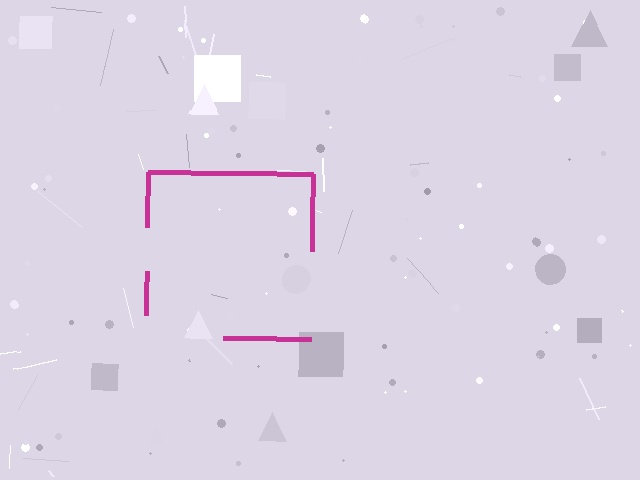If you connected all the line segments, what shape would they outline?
They would outline a square.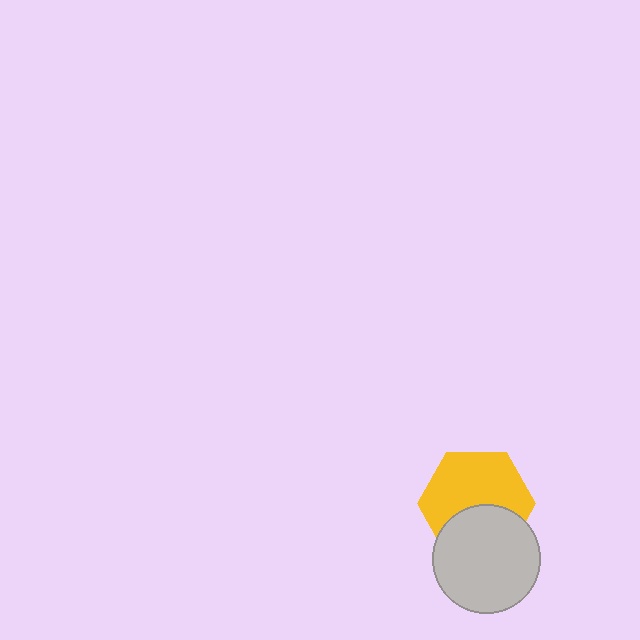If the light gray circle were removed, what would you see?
You would see the complete yellow hexagon.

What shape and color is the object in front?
The object in front is a light gray circle.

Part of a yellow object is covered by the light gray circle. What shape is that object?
It is a hexagon.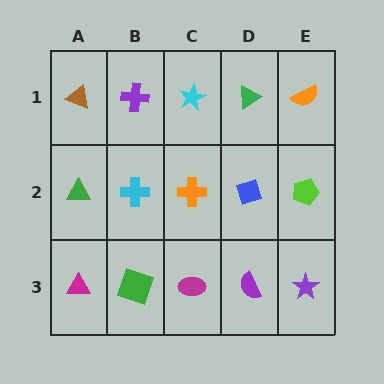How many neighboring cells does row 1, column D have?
3.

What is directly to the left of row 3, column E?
A purple semicircle.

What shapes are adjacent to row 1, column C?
An orange cross (row 2, column C), a purple cross (row 1, column B), a green triangle (row 1, column D).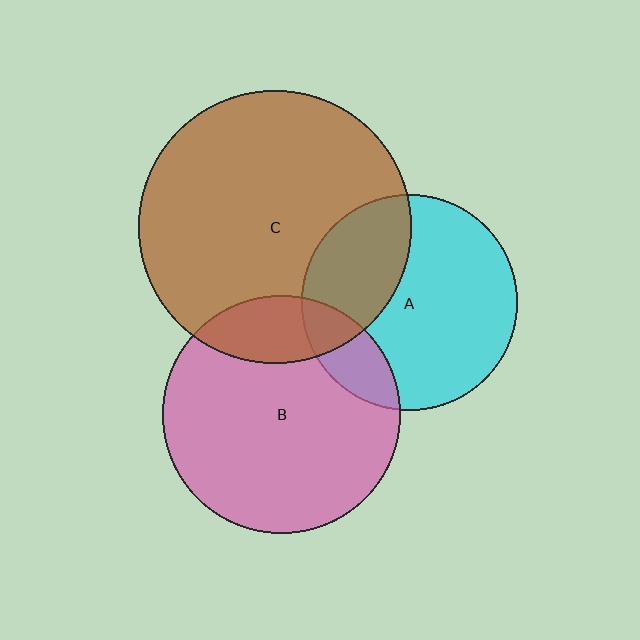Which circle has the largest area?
Circle C (brown).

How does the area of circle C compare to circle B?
Approximately 1.3 times.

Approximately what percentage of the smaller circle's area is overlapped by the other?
Approximately 20%.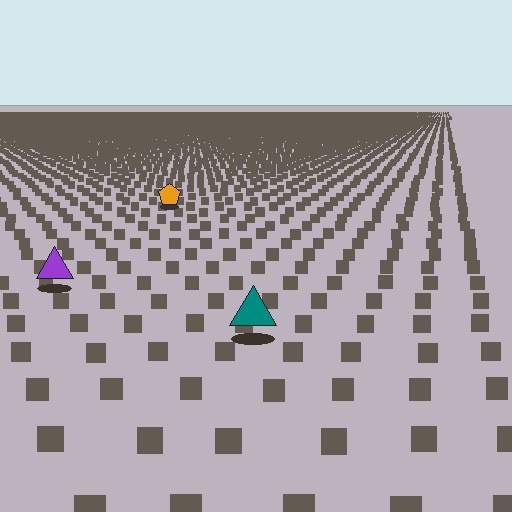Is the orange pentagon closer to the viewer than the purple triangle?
No. The purple triangle is closer — you can tell from the texture gradient: the ground texture is coarser near it.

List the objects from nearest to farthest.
From nearest to farthest: the teal triangle, the purple triangle, the orange pentagon.